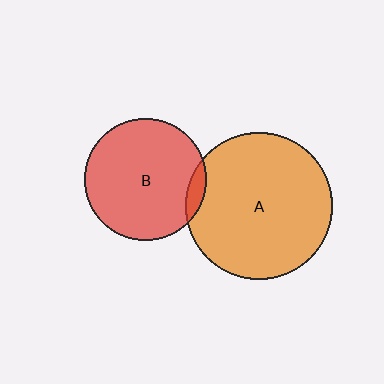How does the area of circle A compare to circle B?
Approximately 1.4 times.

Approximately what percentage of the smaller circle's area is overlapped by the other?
Approximately 5%.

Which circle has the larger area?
Circle A (orange).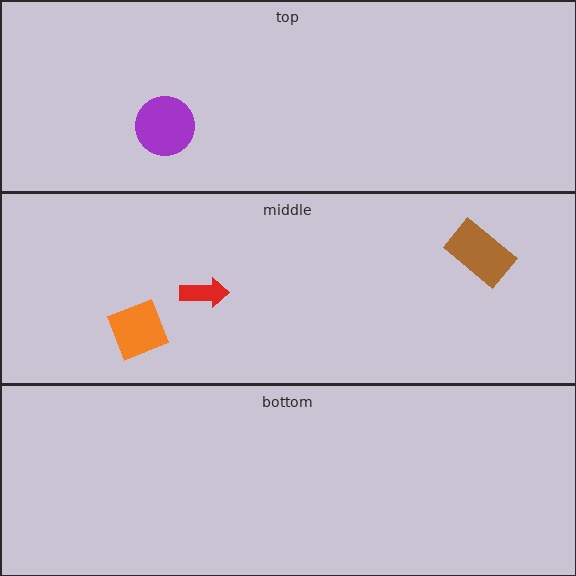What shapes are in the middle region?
The brown rectangle, the orange diamond, the red arrow.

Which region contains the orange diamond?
The middle region.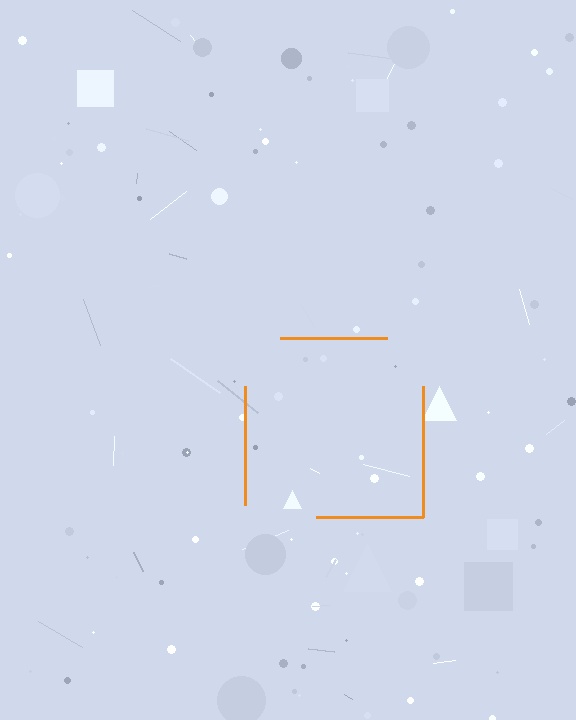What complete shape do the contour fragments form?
The contour fragments form a square.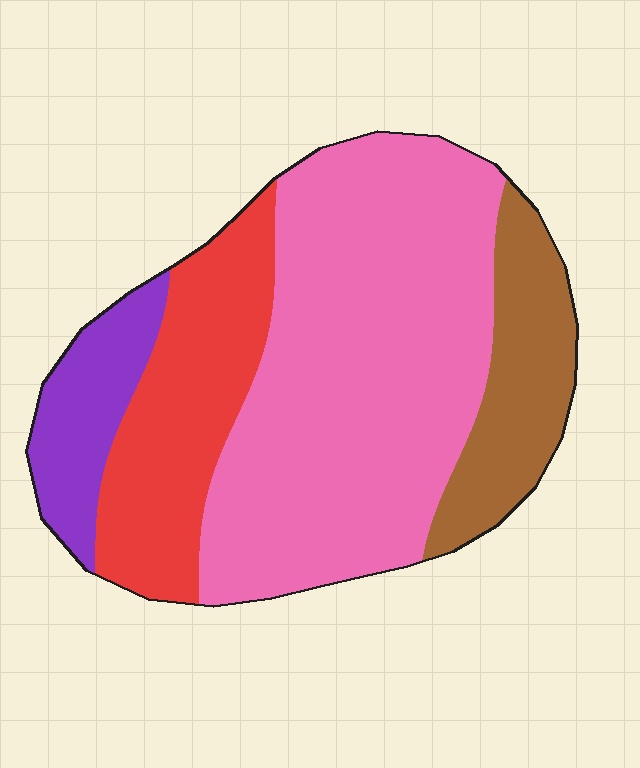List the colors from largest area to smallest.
From largest to smallest: pink, red, brown, purple.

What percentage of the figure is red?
Red takes up about one fifth (1/5) of the figure.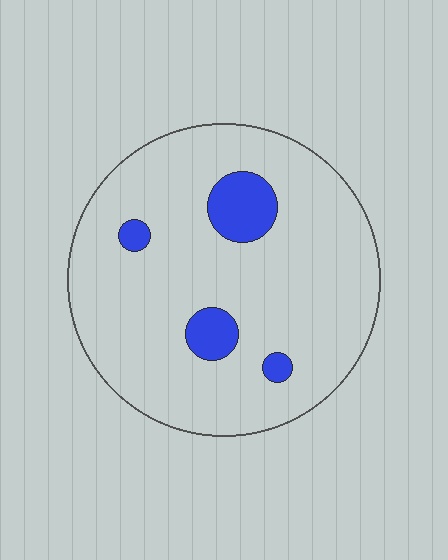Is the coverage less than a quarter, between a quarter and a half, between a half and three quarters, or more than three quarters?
Less than a quarter.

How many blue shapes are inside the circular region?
4.